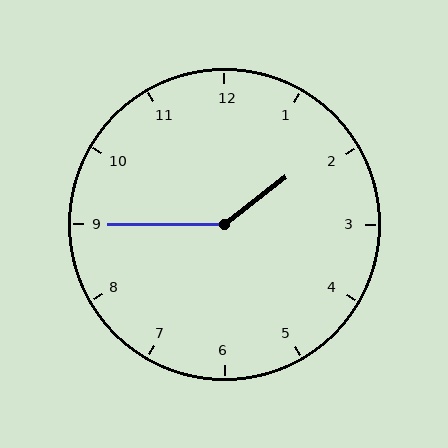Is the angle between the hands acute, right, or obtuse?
It is obtuse.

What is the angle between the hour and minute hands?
Approximately 142 degrees.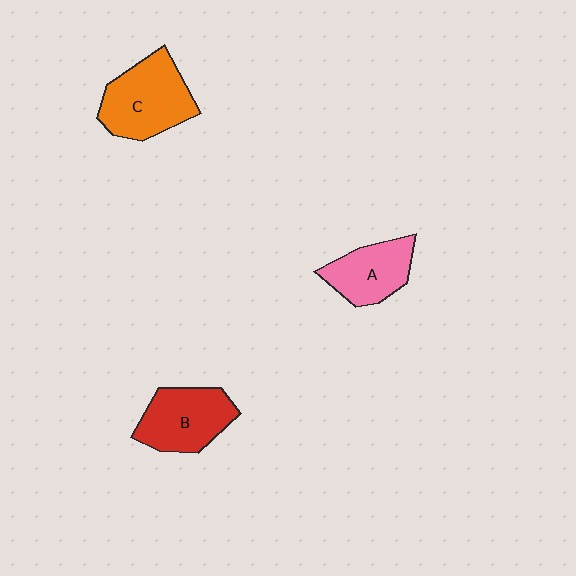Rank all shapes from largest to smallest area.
From largest to smallest: C (orange), B (red), A (pink).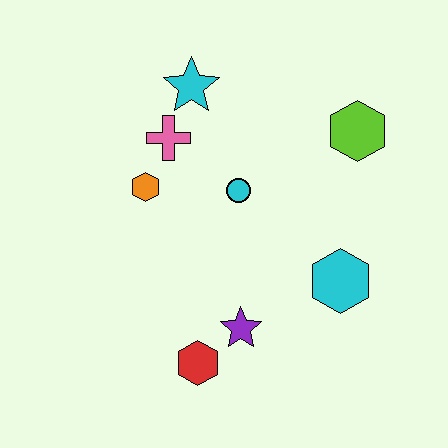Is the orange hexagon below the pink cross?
Yes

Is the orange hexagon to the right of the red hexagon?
No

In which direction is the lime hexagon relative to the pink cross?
The lime hexagon is to the right of the pink cross.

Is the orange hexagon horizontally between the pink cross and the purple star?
No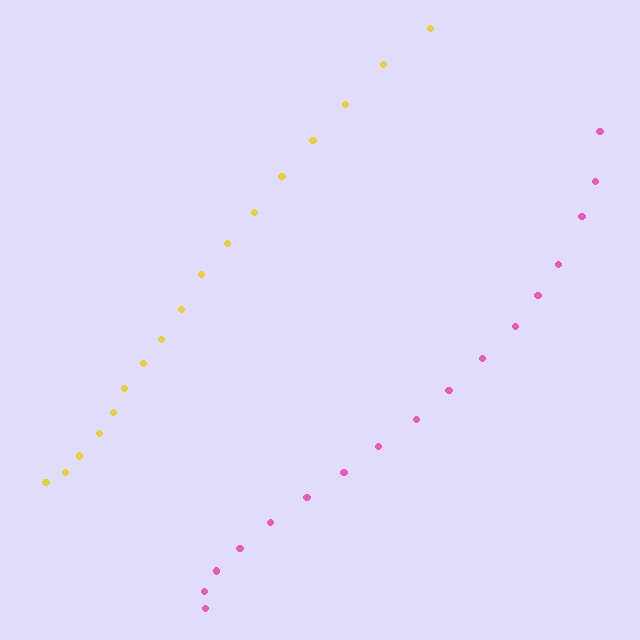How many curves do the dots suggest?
There are 2 distinct paths.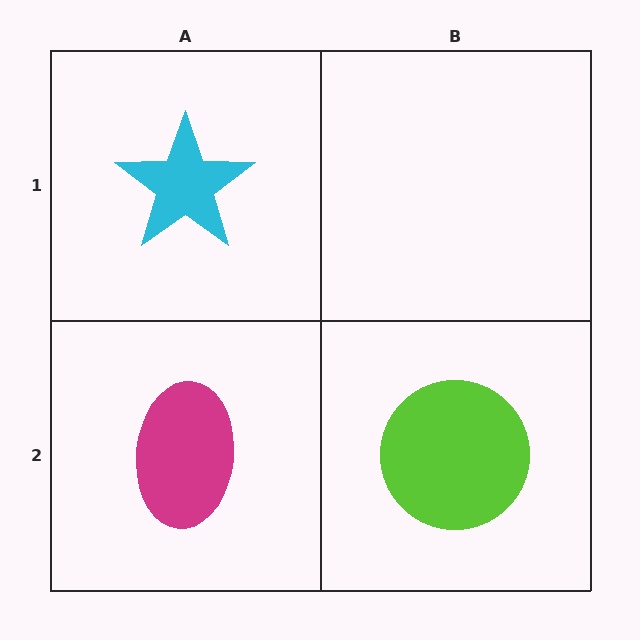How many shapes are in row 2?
2 shapes.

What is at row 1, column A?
A cyan star.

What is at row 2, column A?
A magenta ellipse.